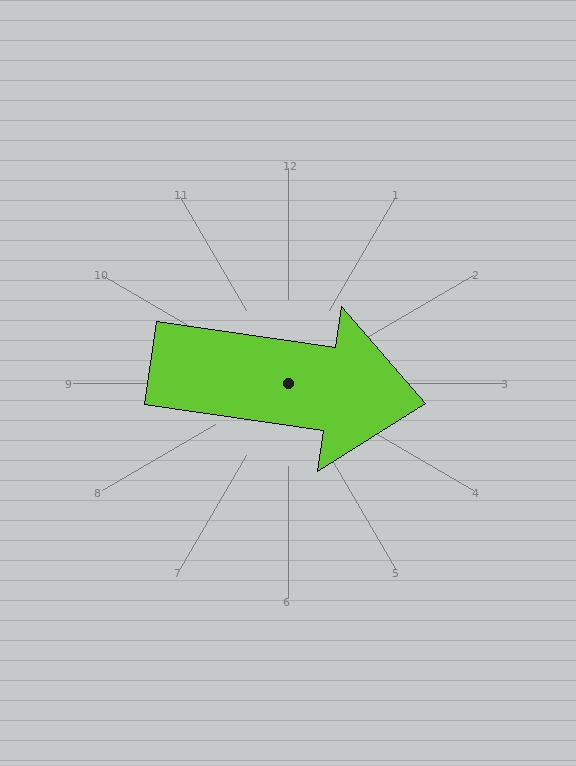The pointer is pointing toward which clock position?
Roughly 3 o'clock.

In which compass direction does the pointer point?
East.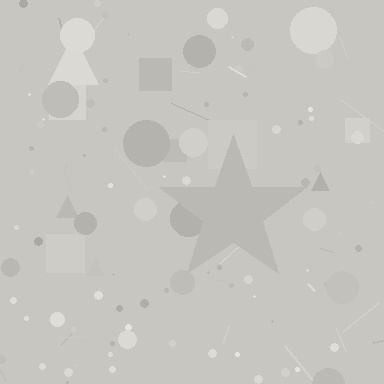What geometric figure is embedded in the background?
A star is embedded in the background.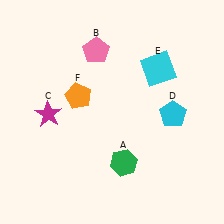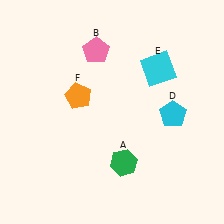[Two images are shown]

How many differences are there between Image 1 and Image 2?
There is 1 difference between the two images.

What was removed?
The magenta star (C) was removed in Image 2.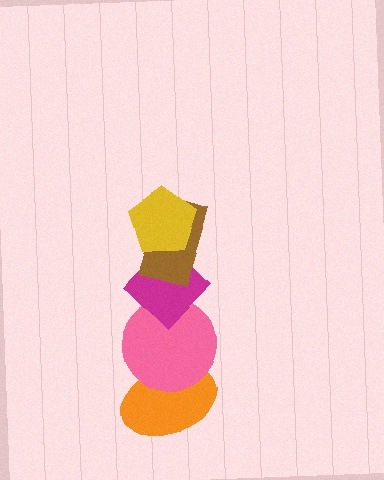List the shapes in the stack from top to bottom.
From top to bottom: the yellow pentagon, the brown rectangle, the magenta diamond, the pink circle, the orange ellipse.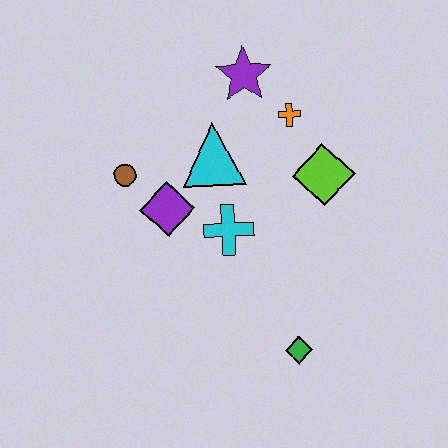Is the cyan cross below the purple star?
Yes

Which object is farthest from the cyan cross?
The purple star is farthest from the cyan cross.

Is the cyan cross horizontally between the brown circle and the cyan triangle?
No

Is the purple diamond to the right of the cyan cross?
No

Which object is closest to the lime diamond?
The orange cross is closest to the lime diamond.